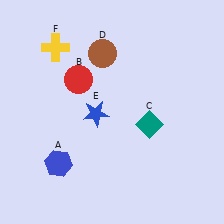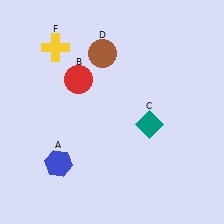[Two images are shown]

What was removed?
The blue star (E) was removed in Image 2.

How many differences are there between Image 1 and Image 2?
There is 1 difference between the two images.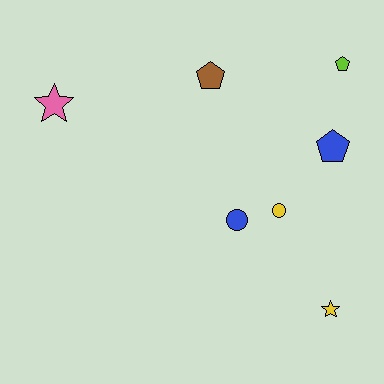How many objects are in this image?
There are 7 objects.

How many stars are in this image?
There are 2 stars.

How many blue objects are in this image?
There are 2 blue objects.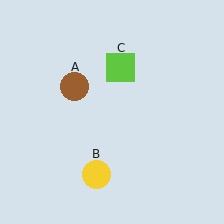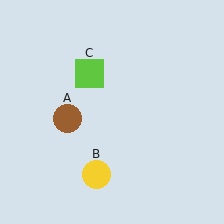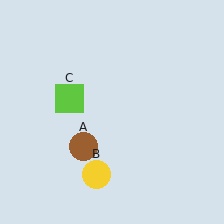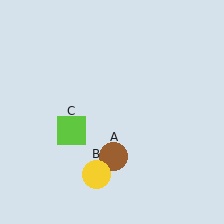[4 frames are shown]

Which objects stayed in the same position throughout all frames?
Yellow circle (object B) remained stationary.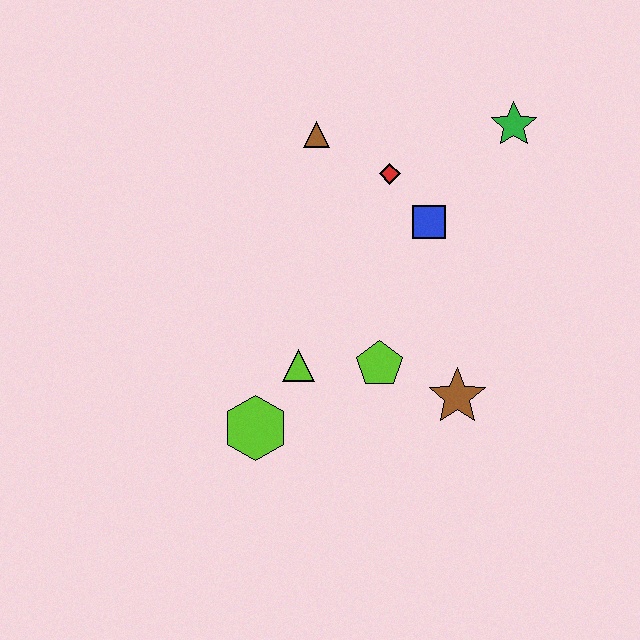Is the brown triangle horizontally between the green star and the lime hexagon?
Yes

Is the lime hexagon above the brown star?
No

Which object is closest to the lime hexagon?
The lime triangle is closest to the lime hexagon.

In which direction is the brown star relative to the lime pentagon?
The brown star is to the right of the lime pentagon.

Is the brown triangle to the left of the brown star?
Yes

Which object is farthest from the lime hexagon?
The green star is farthest from the lime hexagon.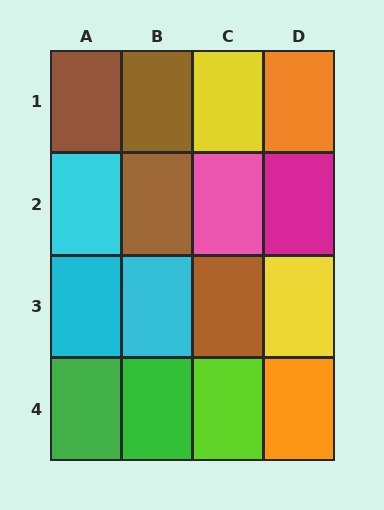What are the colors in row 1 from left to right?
Brown, brown, yellow, orange.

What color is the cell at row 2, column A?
Cyan.